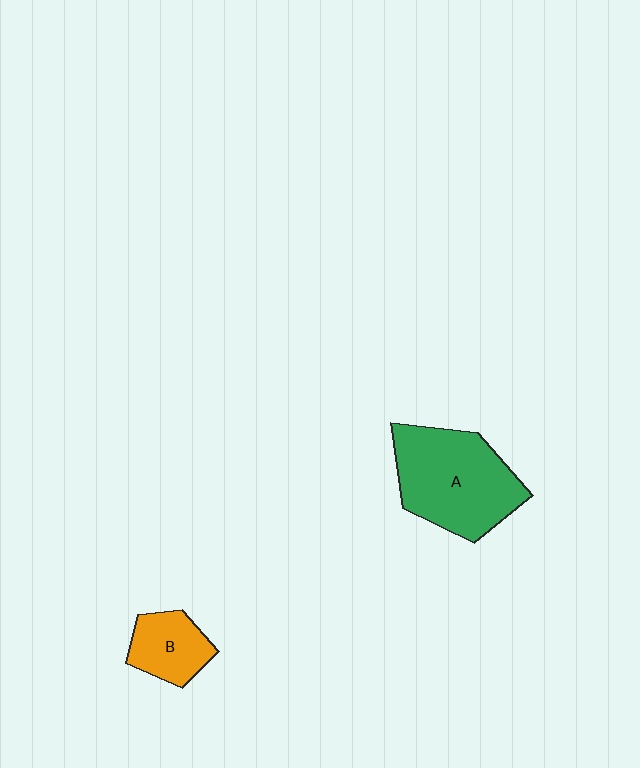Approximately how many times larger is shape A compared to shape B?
Approximately 2.3 times.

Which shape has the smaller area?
Shape B (orange).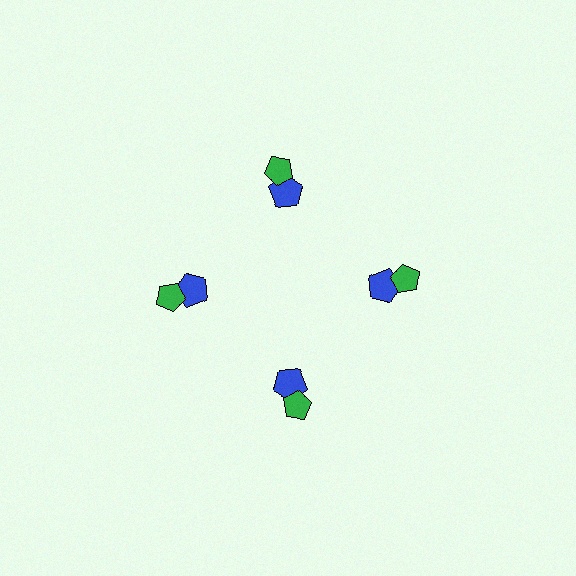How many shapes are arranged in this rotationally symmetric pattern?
There are 8 shapes, arranged in 4 groups of 2.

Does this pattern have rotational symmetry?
Yes, this pattern has 4-fold rotational symmetry. It looks the same after rotating 90 degrees around the center.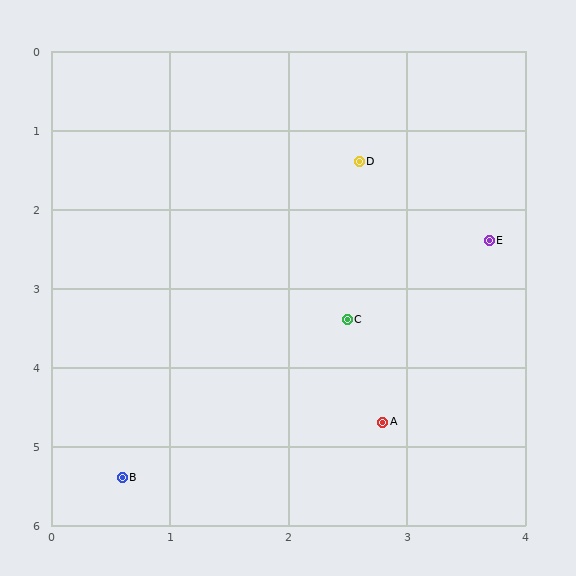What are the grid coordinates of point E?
Point E is at approximately (3.7, 2.4).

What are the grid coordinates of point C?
Point C is at approximately (2.5, 3.4).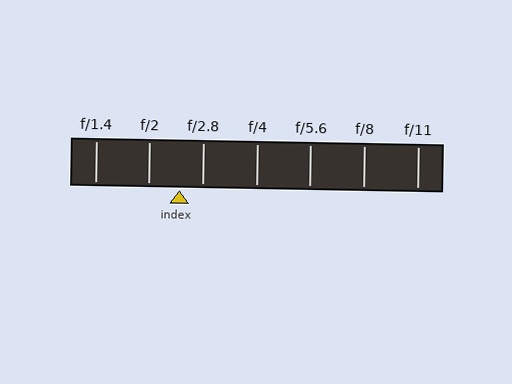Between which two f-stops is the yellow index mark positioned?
The index mark is between f/2 and f/2.8.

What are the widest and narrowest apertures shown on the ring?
The widest aperture shown is f/1.4 and the narrowest is f/11.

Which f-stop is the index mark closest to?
The index mark is closest to f/2.8.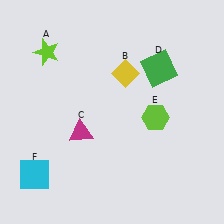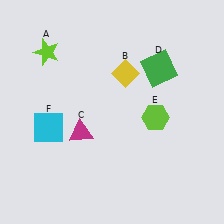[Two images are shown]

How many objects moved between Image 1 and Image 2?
1 object moved between the two images.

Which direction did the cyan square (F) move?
The cyan square (F) moved up.